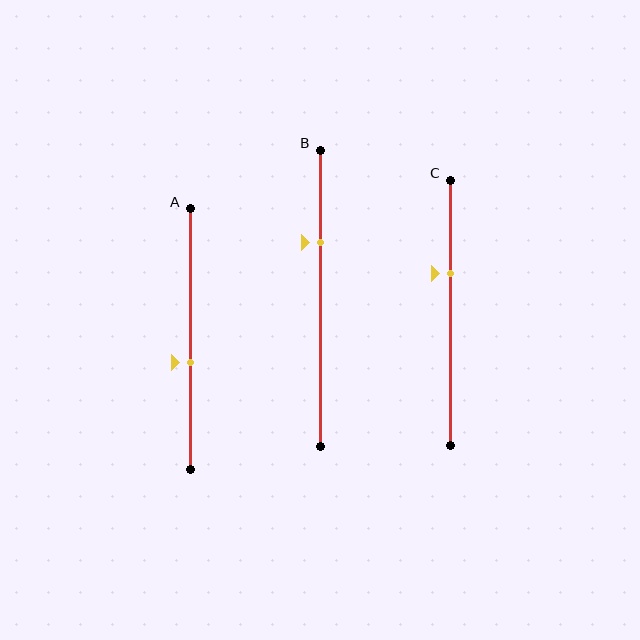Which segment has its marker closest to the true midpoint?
Segment A has its marker closest to the true midpoint.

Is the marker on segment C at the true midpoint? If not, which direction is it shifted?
No, the marker on segment C is shifted upward by about 15% of the segment length.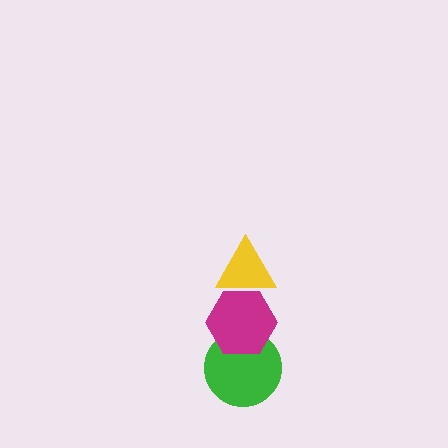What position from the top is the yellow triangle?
The yellow triangle is 1st from the top.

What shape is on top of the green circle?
The magenta hexagon is on top of the green circle.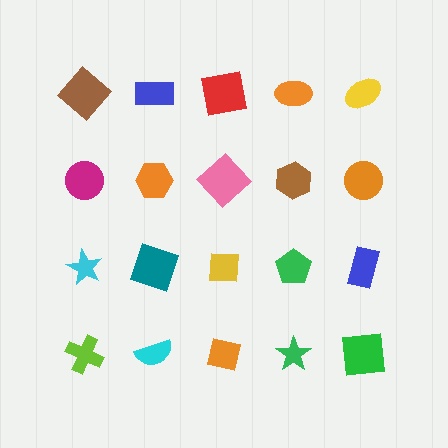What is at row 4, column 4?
A green star.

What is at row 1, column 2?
A blue rectangle.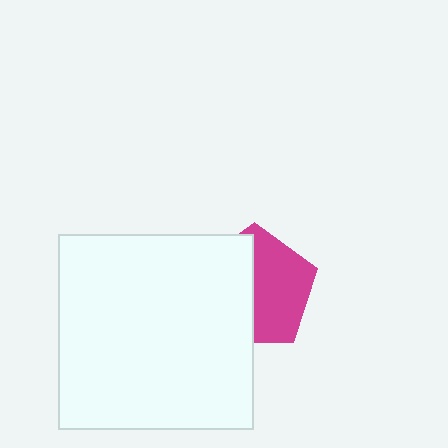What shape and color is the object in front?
The object in front is a white square.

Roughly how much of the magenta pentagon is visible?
About half of it is visible (roughly 52%).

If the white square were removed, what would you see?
You would see the complete magenta pentagon.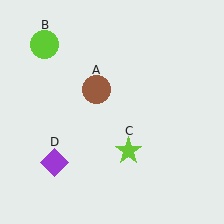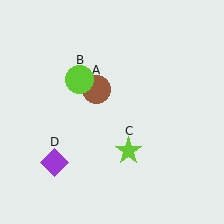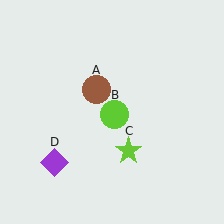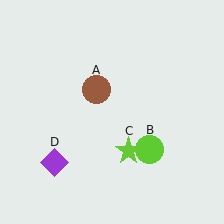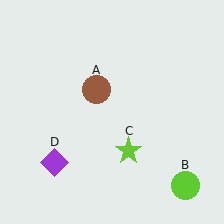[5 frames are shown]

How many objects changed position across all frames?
1 object changed position: lime circle (object B).